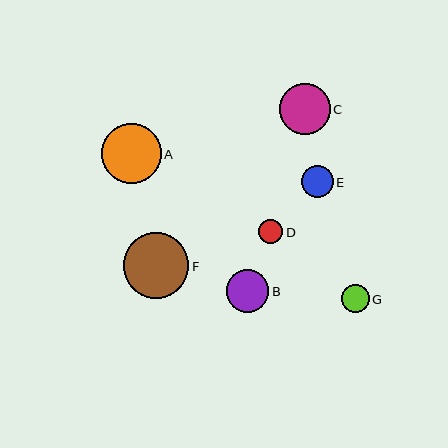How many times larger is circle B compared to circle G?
Circle B is approximately 1.5 times the size of circle G.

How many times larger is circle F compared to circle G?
Circle F is approximately 2.4 times the size of circle G.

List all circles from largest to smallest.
From largest to smallest: F, A, C, B, E, G, D.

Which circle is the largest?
Circle F is the largest with a size of approximately 66 pixels.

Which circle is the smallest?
Circle D is the smallest with a size of approximately 24 pixels.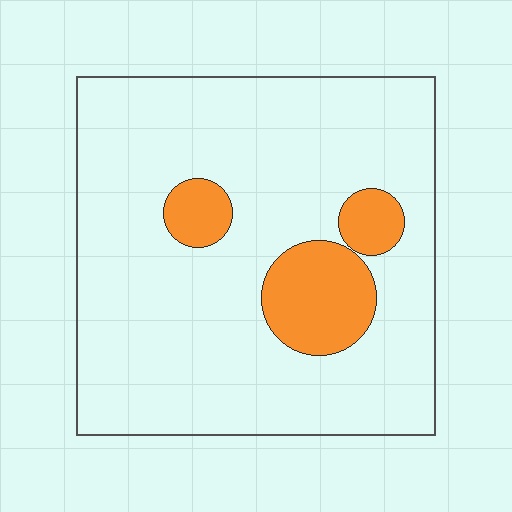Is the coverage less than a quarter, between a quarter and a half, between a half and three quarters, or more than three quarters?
Less than a quarter.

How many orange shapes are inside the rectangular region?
3.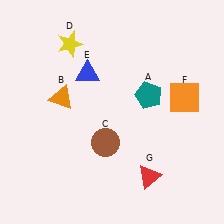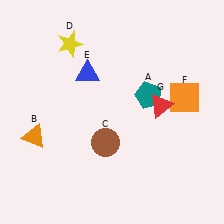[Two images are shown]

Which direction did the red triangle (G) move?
The red triangle (G) moved up.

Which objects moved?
The objects that moved are: the orange triangle (B), the red triangle (G).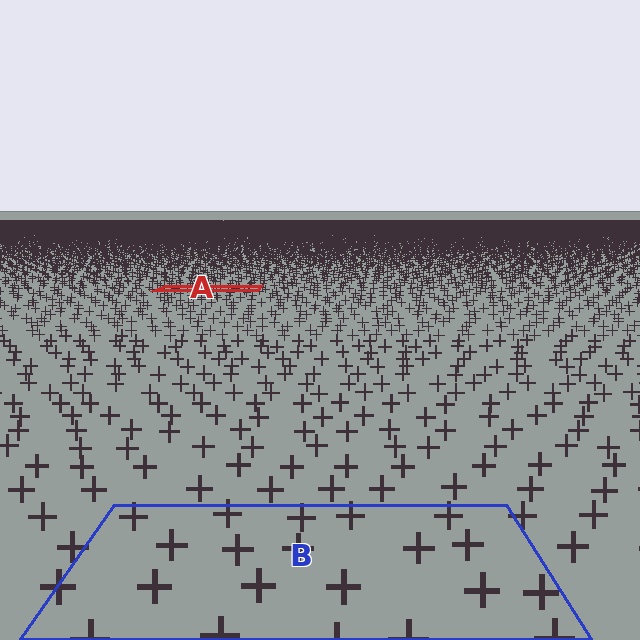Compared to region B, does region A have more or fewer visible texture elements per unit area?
Region A has more texture elements per unit area — they are packed more densely because it is farther away.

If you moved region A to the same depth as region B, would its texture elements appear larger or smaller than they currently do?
They would appear larger. At a closer depth, the same texture elements are projected at a bigger on-screen size.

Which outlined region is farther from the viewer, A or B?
Region A is farther from the viewer — the texture elements inside it appear smaller and more densely packed.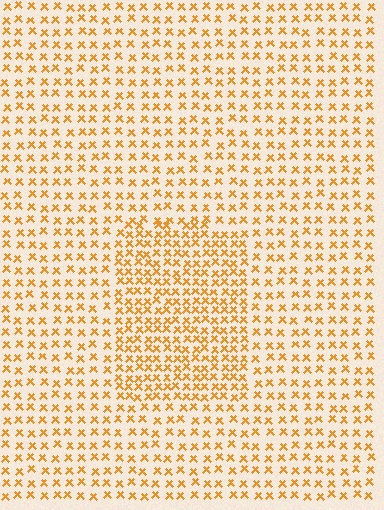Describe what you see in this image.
The image contains small orange elements arranged at two different densities. A rectangle-shaped region is visible where the elements are more densely packed than the surrounding area.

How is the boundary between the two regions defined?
The boundary is defined by a change in element density (approximately 1.7x ratio). All elements are the same color, size, and shape.